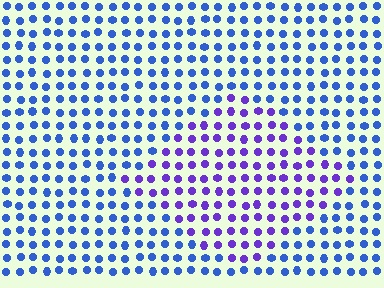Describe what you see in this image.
The image is filled with small blue elements in a uniform arrangement. A diamond-shaped region is visible where the elements are tinted to a slightly different hue, forming a subtle color boundary.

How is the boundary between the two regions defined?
The boundary is defined purely by a slight shift in hue (about 40 degrees). Spacing, size, and orientation are identical on both sides.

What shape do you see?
I see a diamond.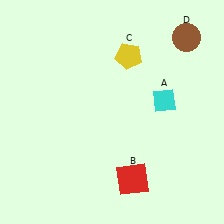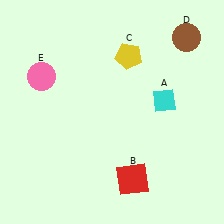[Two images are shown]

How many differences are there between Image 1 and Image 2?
There is 1 difference between the two images.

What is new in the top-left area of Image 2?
A pink circle (E) was added in the top-left area of Image 2.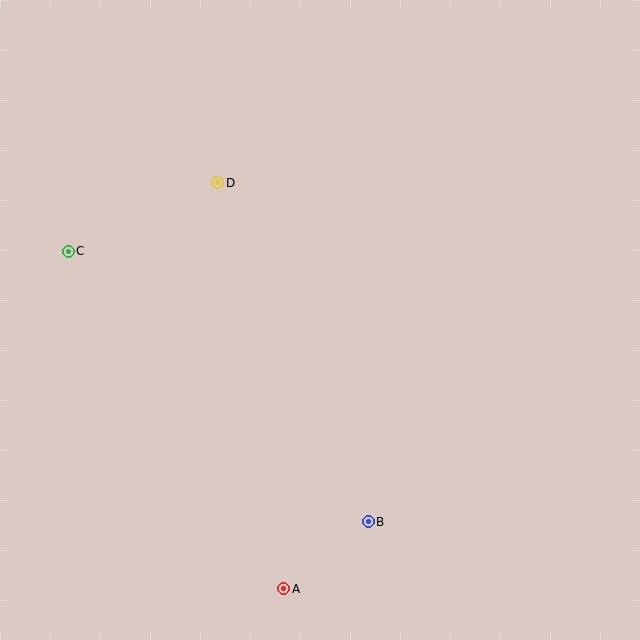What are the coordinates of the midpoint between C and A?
The midpoint between C and A is at (176, 420).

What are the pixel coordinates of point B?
Point B is at (368, 522).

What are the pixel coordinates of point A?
Point A is at (284, 589).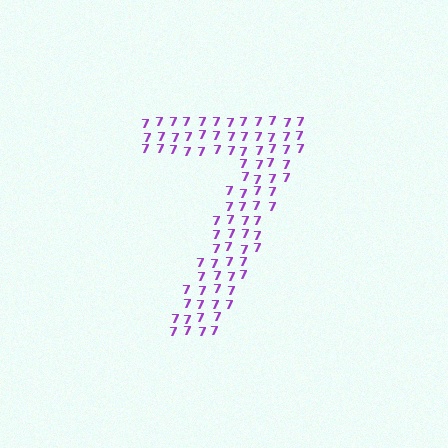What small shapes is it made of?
It is made of small digit 7's.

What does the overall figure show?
The overall figure shows the digit 7.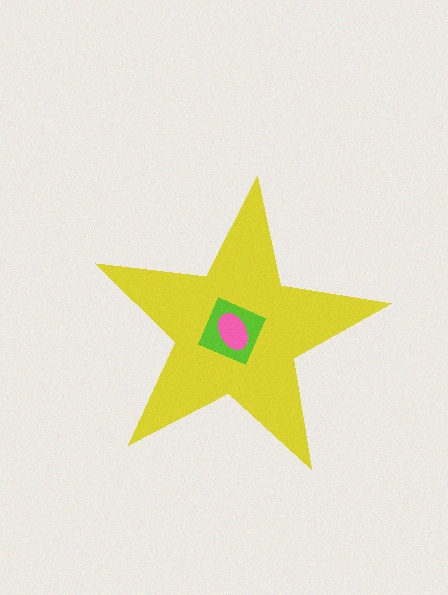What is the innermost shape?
The pink ellipse.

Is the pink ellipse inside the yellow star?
Yes.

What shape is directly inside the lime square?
The pink ellipse.